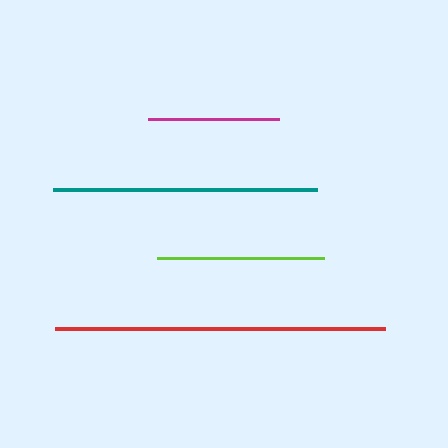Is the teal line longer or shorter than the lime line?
The teal line is longer than the lime line.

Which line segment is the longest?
The red line is the longest at approximately 330 pixels.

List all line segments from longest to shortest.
From longest to shortest: red, teal, lime, magenta.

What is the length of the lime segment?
The lime segment is approximately 168 pixels long.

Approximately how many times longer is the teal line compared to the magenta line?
The teal line is approximately 2.0 times the length of the magenta line.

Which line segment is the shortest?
The magenta line is the shortest at approximately 131 pixels.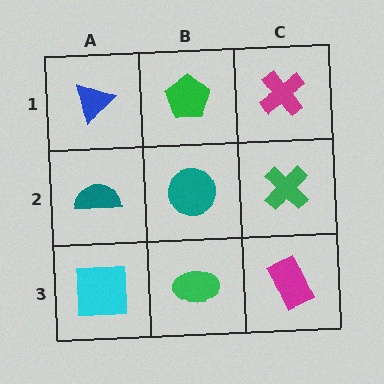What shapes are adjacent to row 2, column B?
A green pentagon (row 1, column B), a green ellipse (row 3, column B), a teal semicircle (row 2, column A), a green cross (row 2, column C).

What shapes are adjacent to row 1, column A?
A teal semicircle (row 2, column A), a green pentagon (row 1, column B).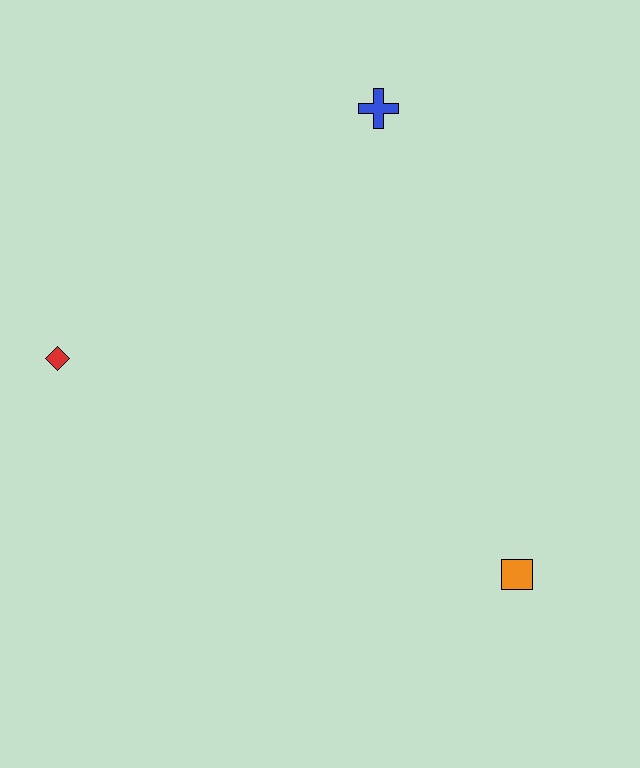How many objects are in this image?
There are 3 objects.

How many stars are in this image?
There are no stars.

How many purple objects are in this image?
There are no purple objects.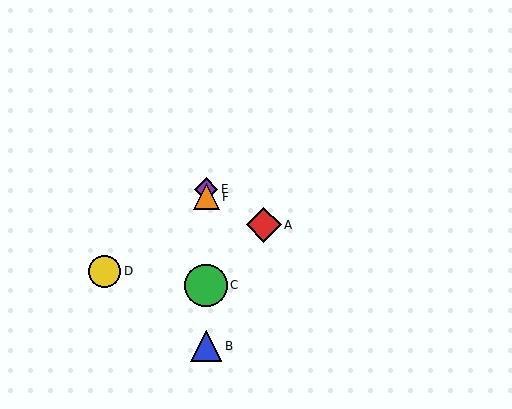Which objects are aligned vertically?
Objects B, C, E, F are aligned vertically.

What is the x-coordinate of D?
Object D is at x≈105.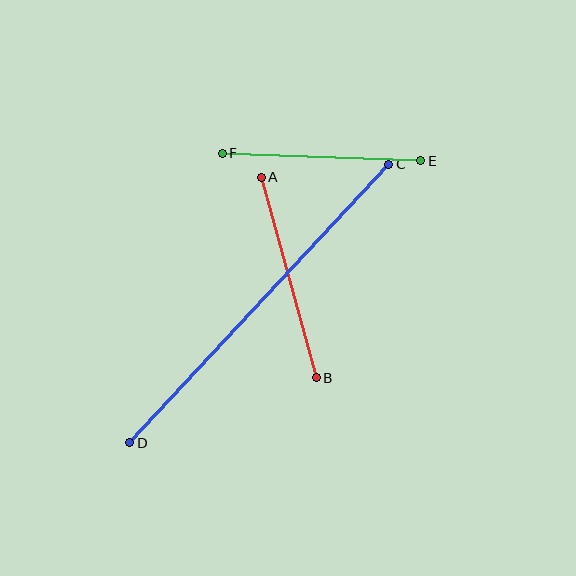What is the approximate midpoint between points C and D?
The midpoint is at approximately (259, 303) pixels.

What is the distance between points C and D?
The distance is approximately 380 pixels.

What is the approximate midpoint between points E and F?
The midpoint is at approximately (322, 157) pixels.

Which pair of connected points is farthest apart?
Points C and D are farthest apart.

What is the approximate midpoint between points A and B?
The midpoint is at approximately (289, 277) pixels.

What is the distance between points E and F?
The distance is approximately 199 pixels.